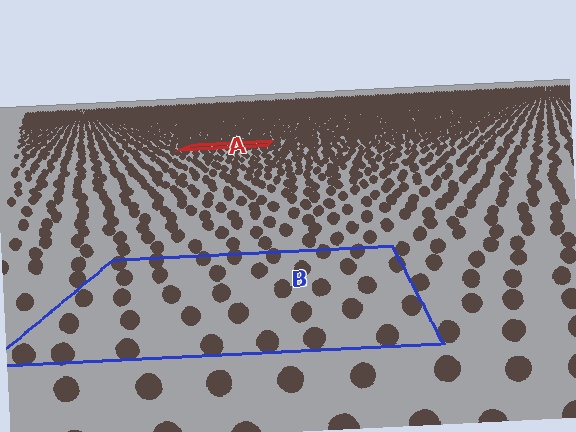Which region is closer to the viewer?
Region B is closer. The texture elements there are larger and more spread out.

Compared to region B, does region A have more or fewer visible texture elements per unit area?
Region A has more texture elements per unit area — they are packed more densely because it is farther away.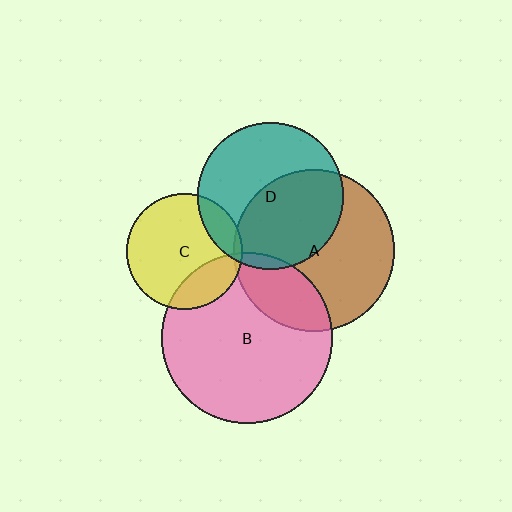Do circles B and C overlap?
Yes.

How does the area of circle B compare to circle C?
Approximately 2.2 times.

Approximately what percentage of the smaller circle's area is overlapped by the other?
Approximately 20%.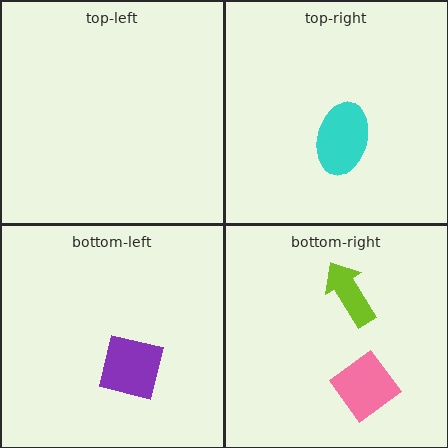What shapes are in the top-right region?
The cyan ellipse.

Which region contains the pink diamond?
The bottom-right region.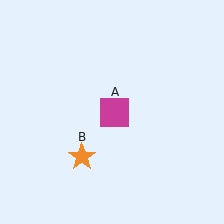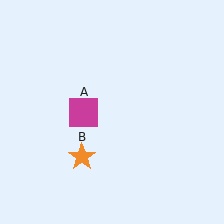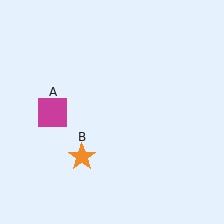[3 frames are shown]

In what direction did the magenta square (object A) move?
The magenta square (object A) moved left.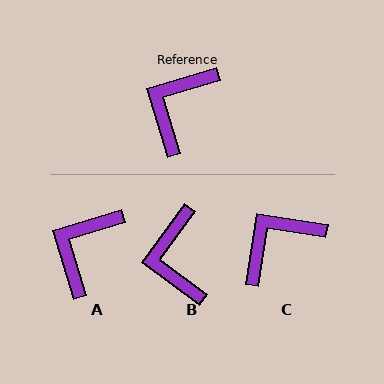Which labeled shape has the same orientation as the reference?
A.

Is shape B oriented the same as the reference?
No, it is off by about 37 degrees.